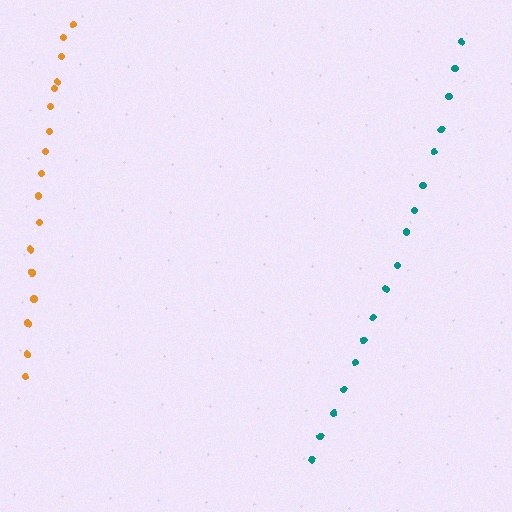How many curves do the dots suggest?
There are 2 distinct paths.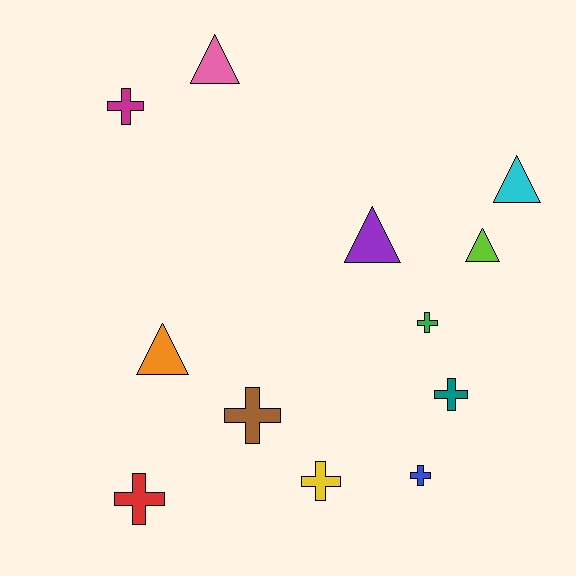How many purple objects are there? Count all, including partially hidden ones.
There is 1 purple object.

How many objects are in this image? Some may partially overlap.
There are 12 objects.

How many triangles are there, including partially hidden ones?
There are 5 triangles.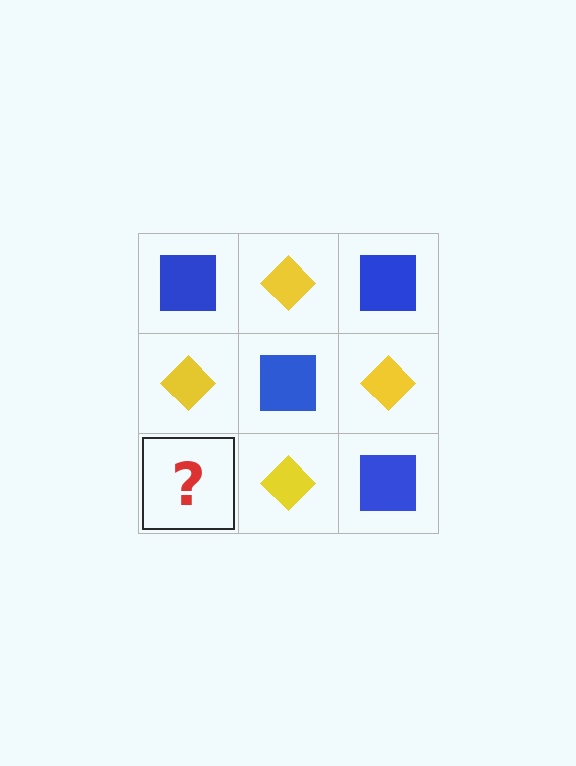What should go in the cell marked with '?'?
The missing cell should contain a blue square.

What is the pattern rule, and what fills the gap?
The rule is that it alternates blue square and yellow diamond in a checkerboard pattern. The gap should be filled with a blue square.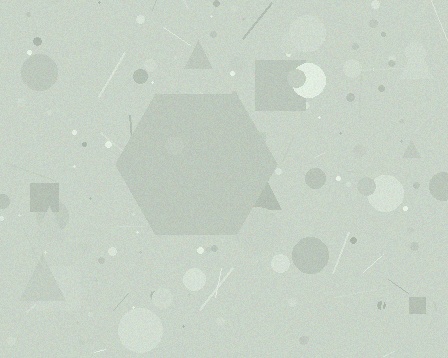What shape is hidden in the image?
A hexagon is hidden in the image.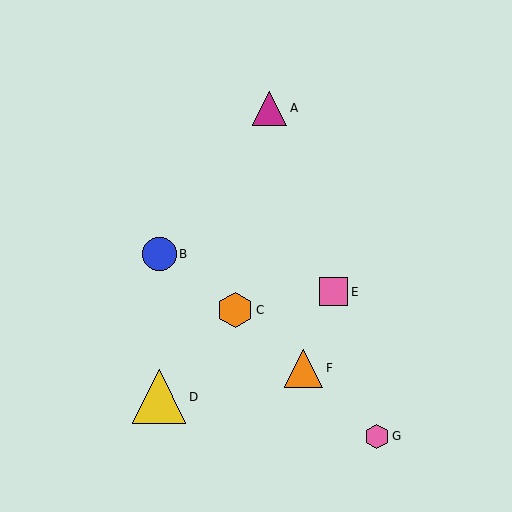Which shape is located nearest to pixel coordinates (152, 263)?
The blue circle (labeled B) at (159, 254) is nearest to that location.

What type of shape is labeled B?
Shape B is a blue circle.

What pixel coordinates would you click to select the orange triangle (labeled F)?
Click at (304, 368) to select the orange triangle F.